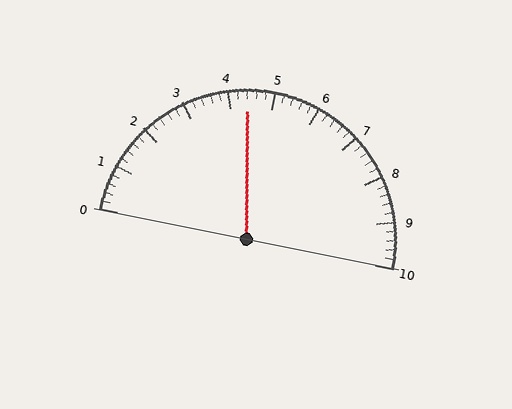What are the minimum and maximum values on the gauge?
The gauge ranges from 0 to 10.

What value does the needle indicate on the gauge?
The needle indicates approximately 4.4.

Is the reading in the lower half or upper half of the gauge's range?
The reading is in the lower half of the range (0 to 10).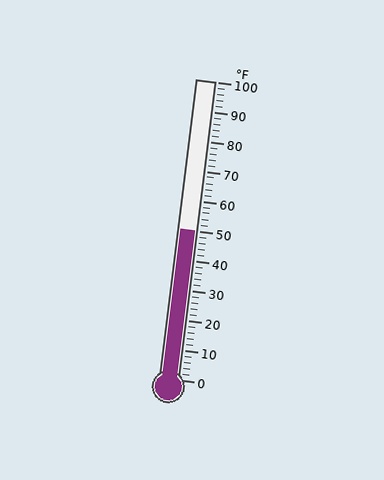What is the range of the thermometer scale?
The thermometer scale ranges from 0°F to 100°F.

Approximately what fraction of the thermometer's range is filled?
The thermometer is filled to approximately 50% of its range.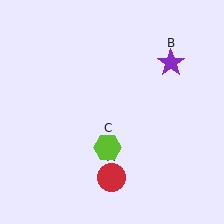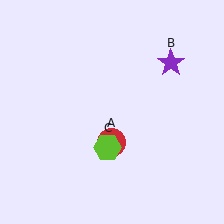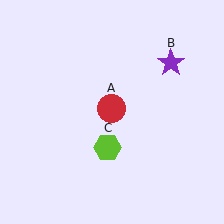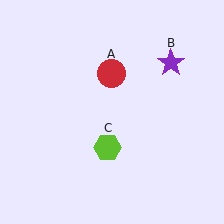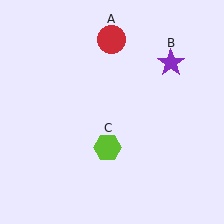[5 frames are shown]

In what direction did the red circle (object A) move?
The red circle (object A) moved up.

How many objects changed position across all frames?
1 object changed position: red circle (object A).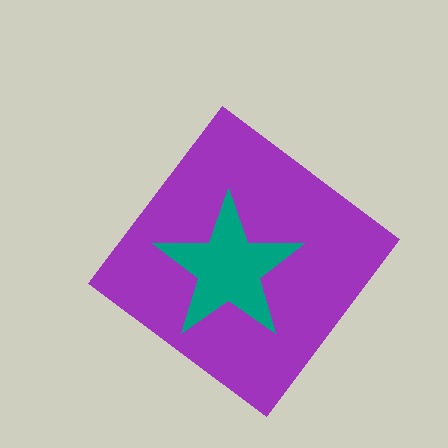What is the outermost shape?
The purple diamond.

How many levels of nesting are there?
2.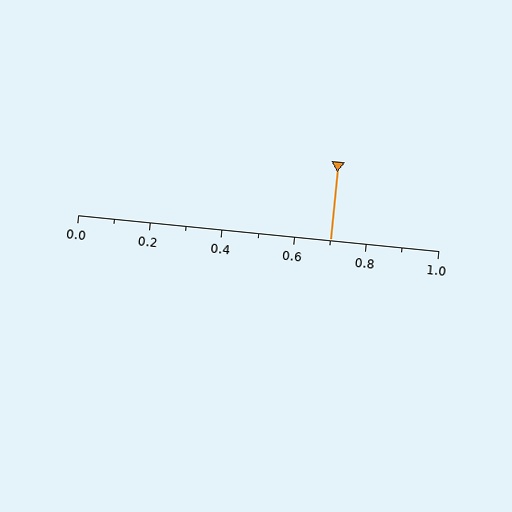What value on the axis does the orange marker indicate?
The marker indicates approximately 0.7.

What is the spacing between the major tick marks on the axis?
The major ticks are spaced 0.2 apart.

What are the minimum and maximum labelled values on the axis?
The axis runs from 0.0 to 1.0.